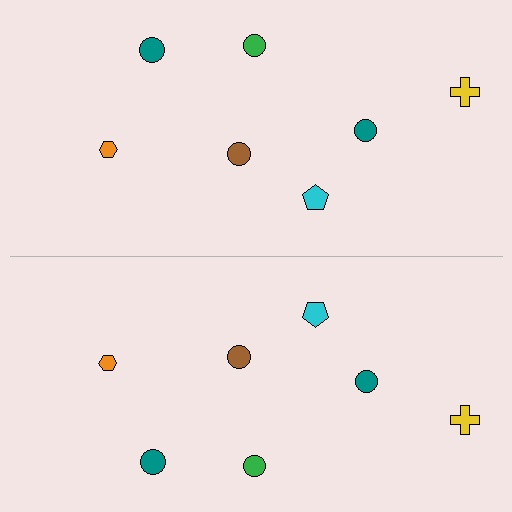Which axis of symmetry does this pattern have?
The pattern has a horizontal axis of symmetry running through the center of the image.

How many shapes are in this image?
There are 14 shapes in this image.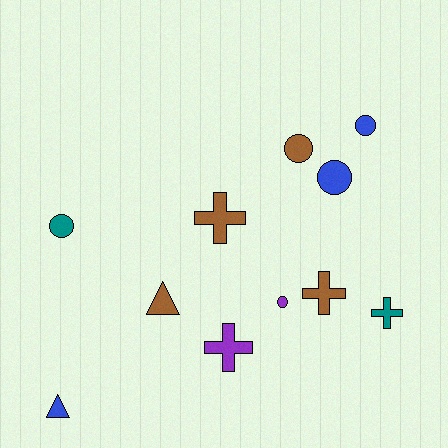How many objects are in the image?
There are 11 objects.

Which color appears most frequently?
Brown, with 4 objects.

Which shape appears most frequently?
Circle, with 5 objects.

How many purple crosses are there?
There is 1 purple cross.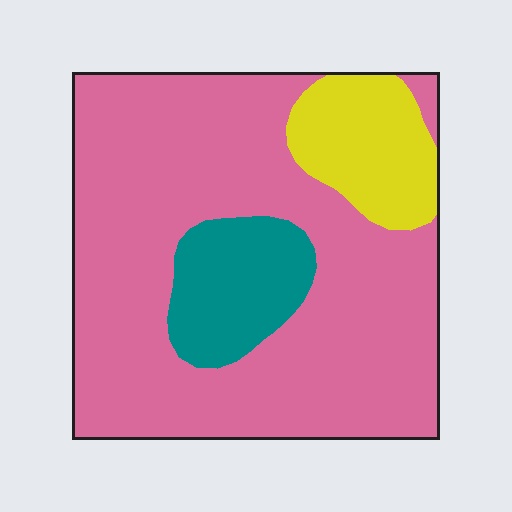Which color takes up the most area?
Pink, at roughly 75%.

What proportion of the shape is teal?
Teal covers around 15% of the shape.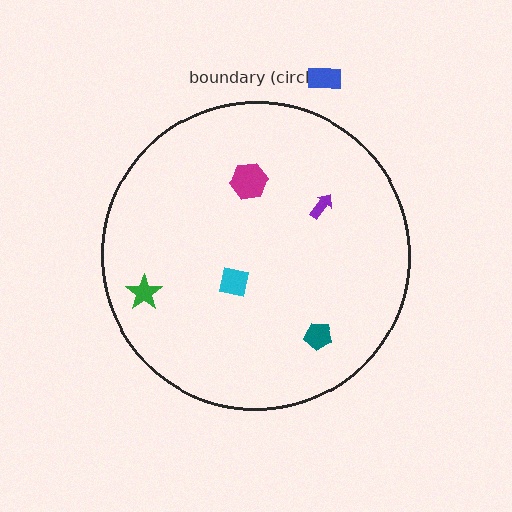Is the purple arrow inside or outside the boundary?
Inside.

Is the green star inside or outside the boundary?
Inside.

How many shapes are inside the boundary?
5 inside, 1 outside.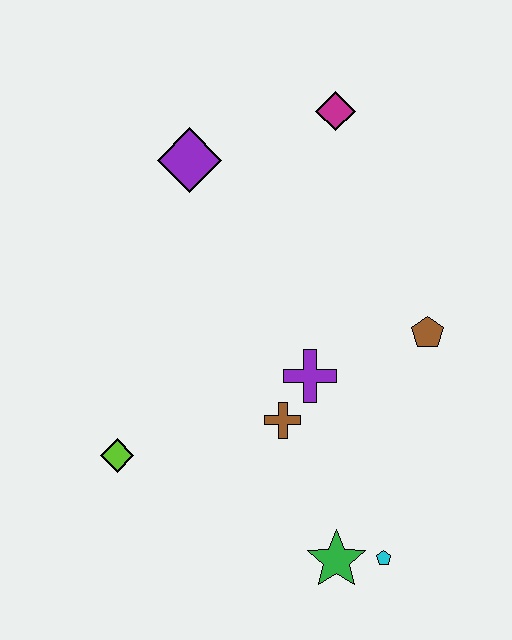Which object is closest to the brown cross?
The purple cross is closest to the brown cross.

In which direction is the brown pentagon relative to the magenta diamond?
The brown pentagon is below the magenta diamond.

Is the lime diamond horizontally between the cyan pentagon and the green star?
No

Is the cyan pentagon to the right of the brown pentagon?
No